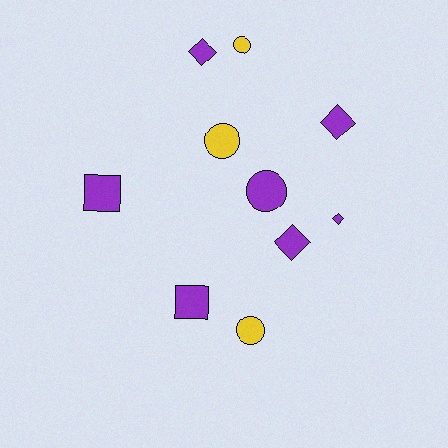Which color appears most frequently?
Purple, with 7 objects.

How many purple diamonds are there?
There are 4 purple diamonds.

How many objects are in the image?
There are 10 objects.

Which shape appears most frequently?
Circle, with 4 objects.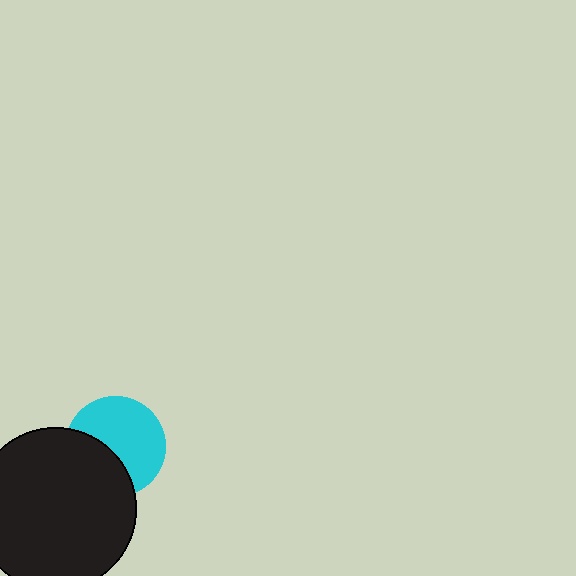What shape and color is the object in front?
The object in front is a black circle.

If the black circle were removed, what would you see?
You would see the complete cyan circle.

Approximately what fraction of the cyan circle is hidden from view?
Roughly 38% of the cyan circle is hidden behind the black circle.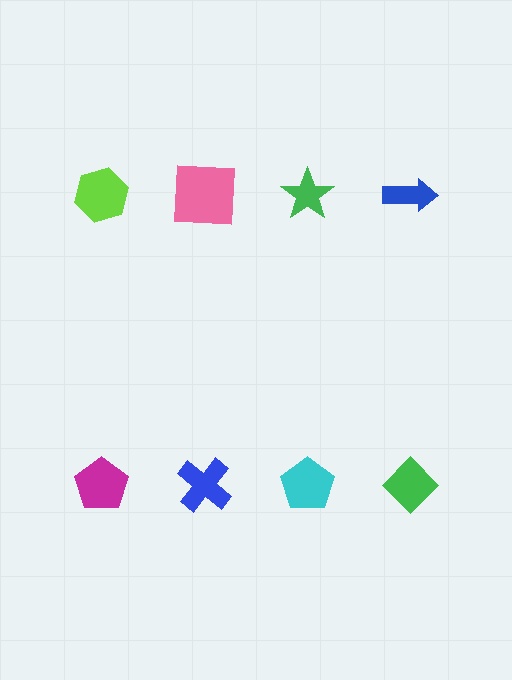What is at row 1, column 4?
A blue arrow.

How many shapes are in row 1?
4 shapes.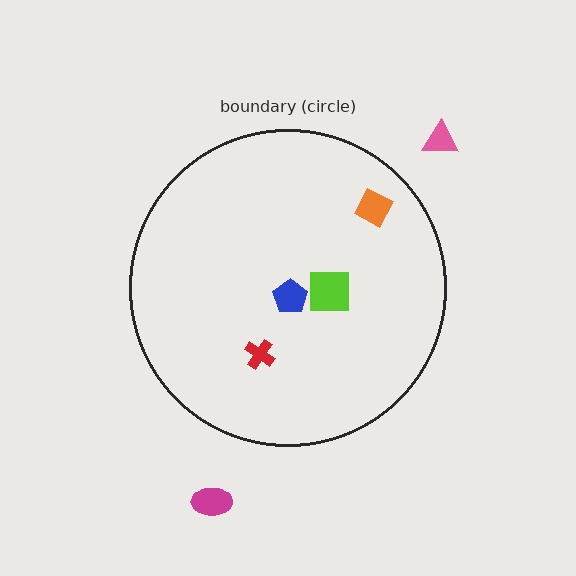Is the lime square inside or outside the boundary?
Inside.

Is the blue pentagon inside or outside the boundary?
Inside.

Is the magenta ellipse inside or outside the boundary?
Outside.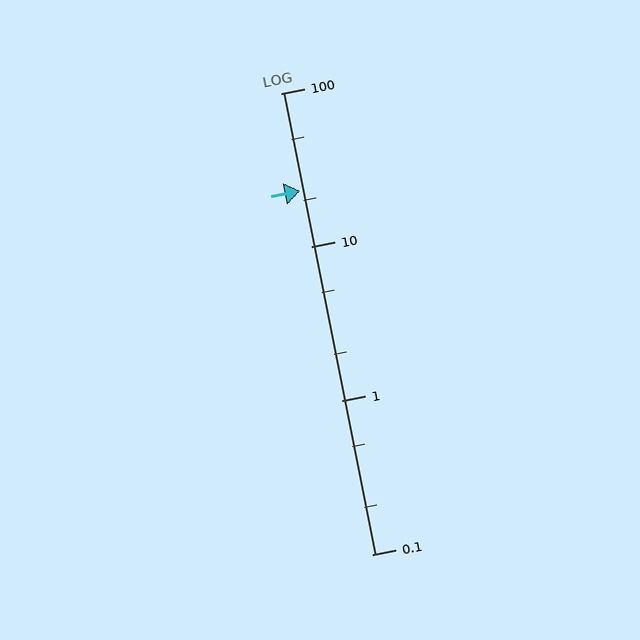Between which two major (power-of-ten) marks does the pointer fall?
The pointer is between 10 and 100.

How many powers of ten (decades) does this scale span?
The scale spans 3 decades, from 0.1 to 100.